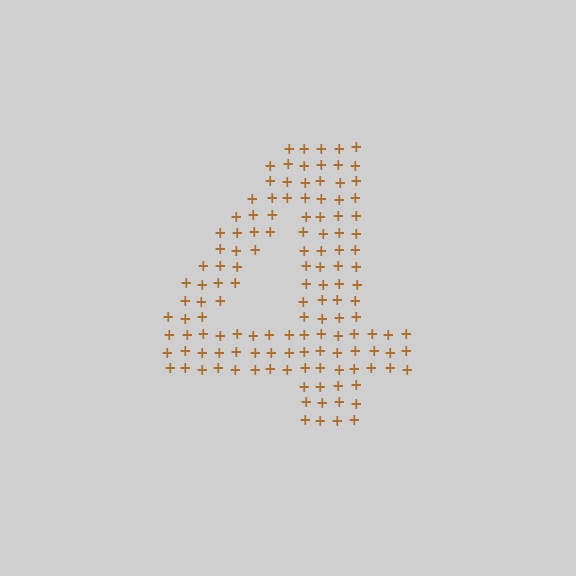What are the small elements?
The small elements are plus signs.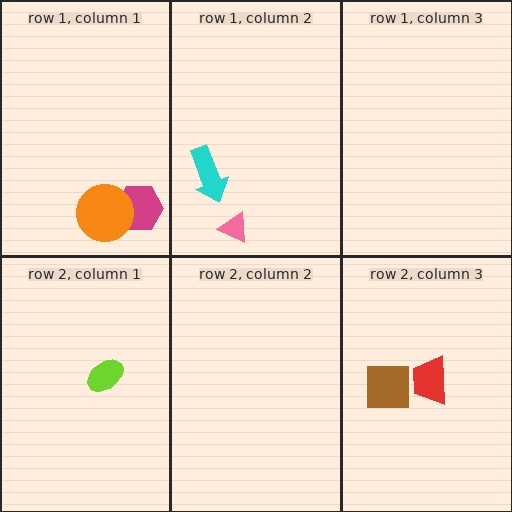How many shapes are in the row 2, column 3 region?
2.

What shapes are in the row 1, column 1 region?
The magenta hexagon, the orange circle.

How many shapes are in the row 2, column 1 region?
1.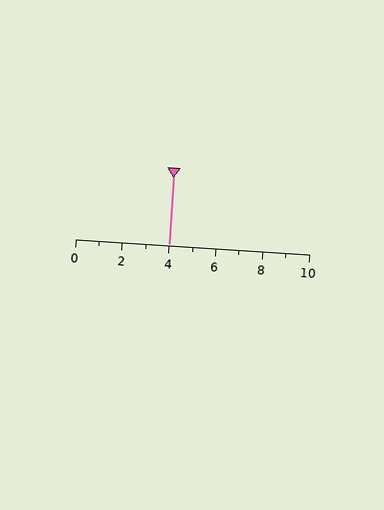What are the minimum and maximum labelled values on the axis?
The axis runs from 0 to 10.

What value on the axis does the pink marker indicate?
The marker indicates approximately 4.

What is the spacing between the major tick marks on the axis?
The major ticks are spaced 2 apart.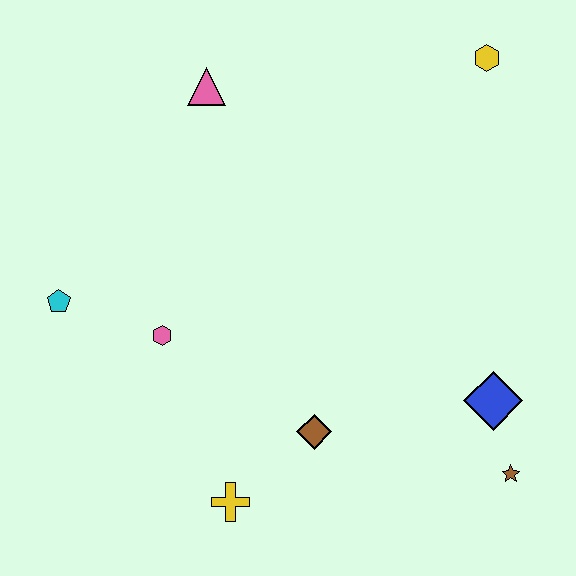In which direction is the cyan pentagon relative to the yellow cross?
The cyan pentagon is above the yellow cross.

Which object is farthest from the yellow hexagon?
The yellow cross is farthest from the yellow hexagon.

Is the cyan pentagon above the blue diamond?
Yes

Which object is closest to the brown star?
The blue diamond is closest to the brown star.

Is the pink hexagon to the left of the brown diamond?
Yes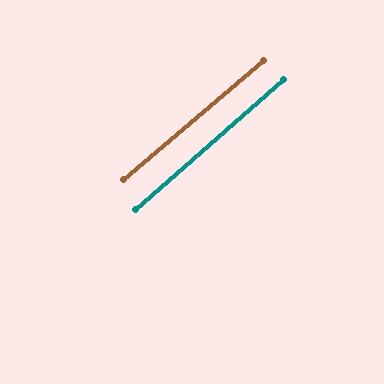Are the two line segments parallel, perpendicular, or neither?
Parallel — their directions differ by only 0.8°.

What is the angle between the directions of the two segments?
Approximately 1 degree.